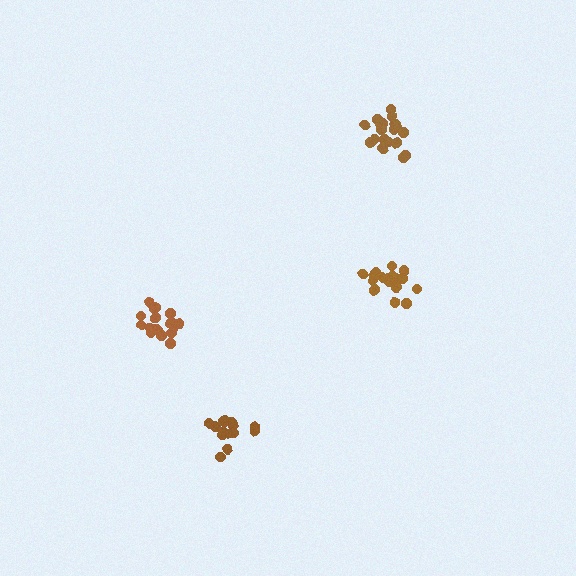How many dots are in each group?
Group 1: 20 dots, Group 2: 17 dots, Group 3: 18 dots, Group 4: 14 dots (69 total).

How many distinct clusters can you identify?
There are 4 distinct clusters.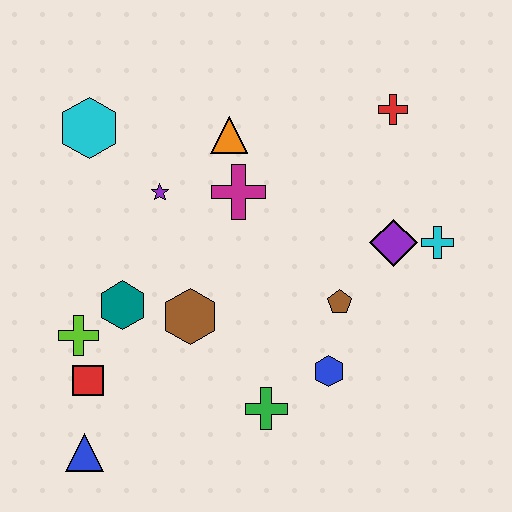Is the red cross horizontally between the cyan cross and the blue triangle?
Yes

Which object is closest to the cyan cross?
The purple diamond is closest to the cyan cross.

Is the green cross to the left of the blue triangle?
No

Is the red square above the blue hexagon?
No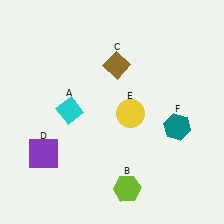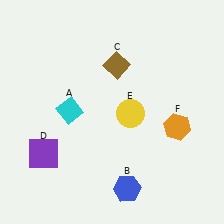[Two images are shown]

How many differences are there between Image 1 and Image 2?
There are 2 differences between the two images.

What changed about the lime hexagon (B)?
In Image 1, B is lime. In Image 2, it changed to blue.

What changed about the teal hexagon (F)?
In Image 1, F is teal. In Image 2, it changed to orange.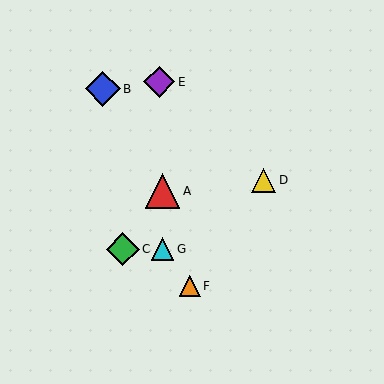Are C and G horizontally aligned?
Yes, both are at y≈249.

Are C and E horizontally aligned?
No, C is at y≈249 and E is at y≈82.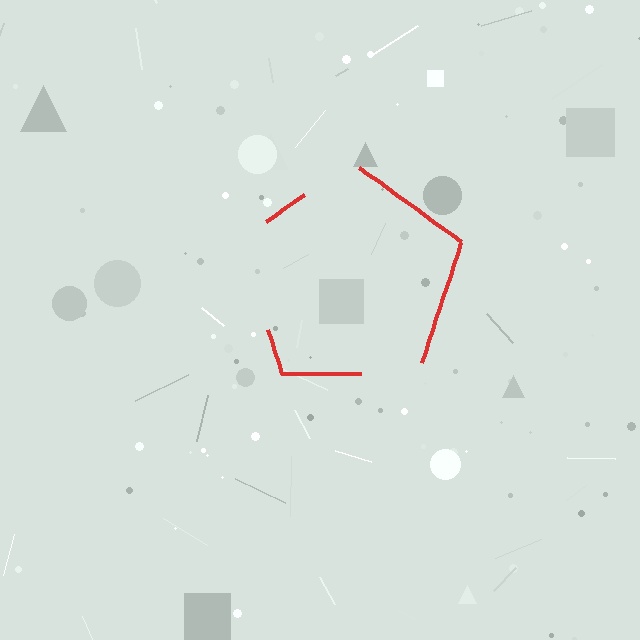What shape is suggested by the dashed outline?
The dashed outline suggests a pentagon.